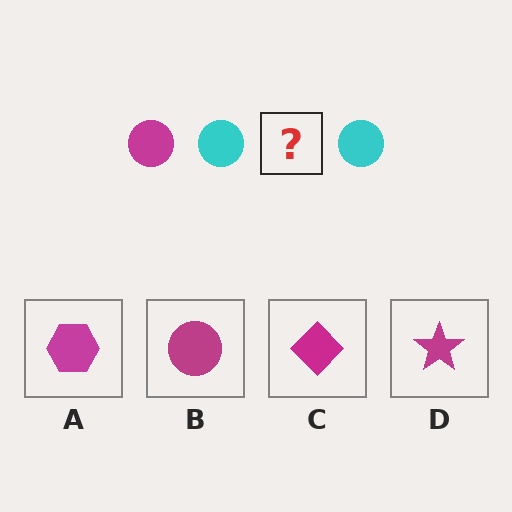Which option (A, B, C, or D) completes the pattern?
B.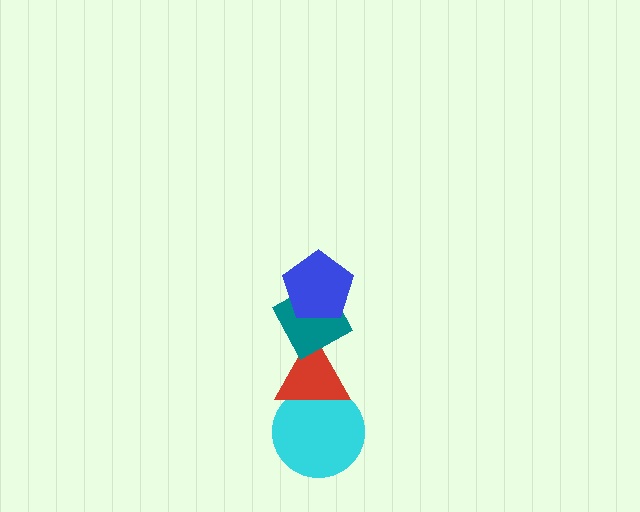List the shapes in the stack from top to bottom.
From top to bottom: the blue pentagon, the teal diamond, the red triangle, the cyan circle.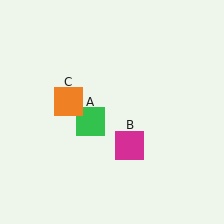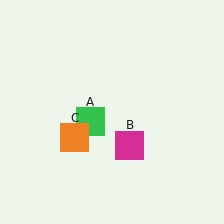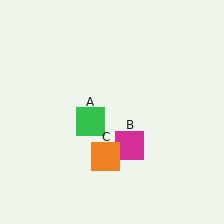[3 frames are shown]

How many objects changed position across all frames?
1 object changed position: orange square (object C).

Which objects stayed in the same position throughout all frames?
Green square (object A) and magenta square (object B) remained stationary.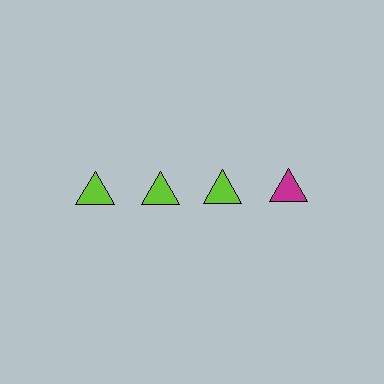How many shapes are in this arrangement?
There are 4 shapes arranged in a grid pattern.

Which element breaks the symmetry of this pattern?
The magenta triangle in the top row, second from right column breaks the symmetry. All other shapes are lime triangles.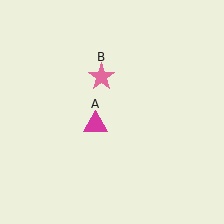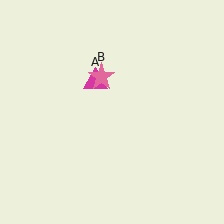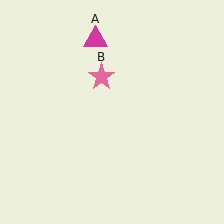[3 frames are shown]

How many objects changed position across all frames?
1 object changed position: magenta triangle (object A).